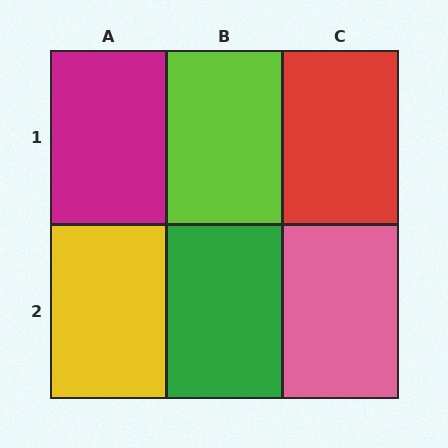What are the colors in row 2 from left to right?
Yellow, green, pink.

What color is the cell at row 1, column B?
Lime.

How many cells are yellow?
1 cell is yellow.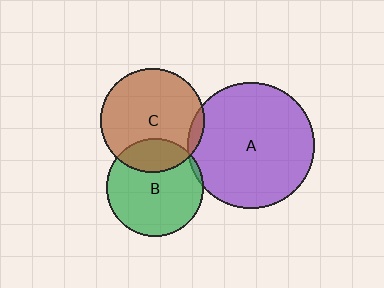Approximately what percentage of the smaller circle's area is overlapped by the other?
Approximately 25%.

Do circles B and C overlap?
Yes.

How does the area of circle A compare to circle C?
Approximately 1.5 times.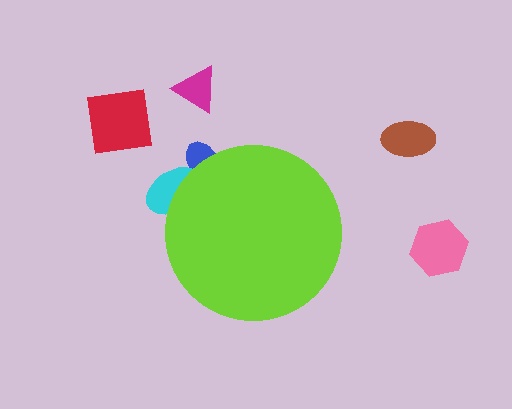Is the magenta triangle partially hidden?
No, the magenta triangle is fully visible.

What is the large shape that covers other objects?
A lime circle.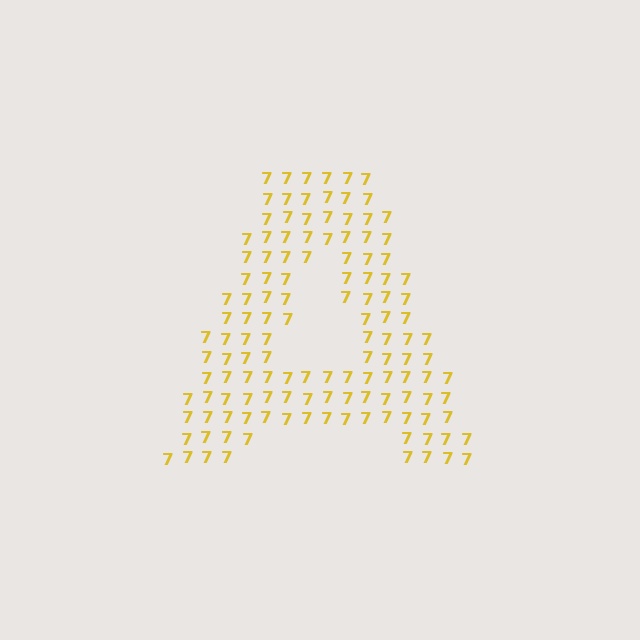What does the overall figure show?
The overall figure shows the letter A.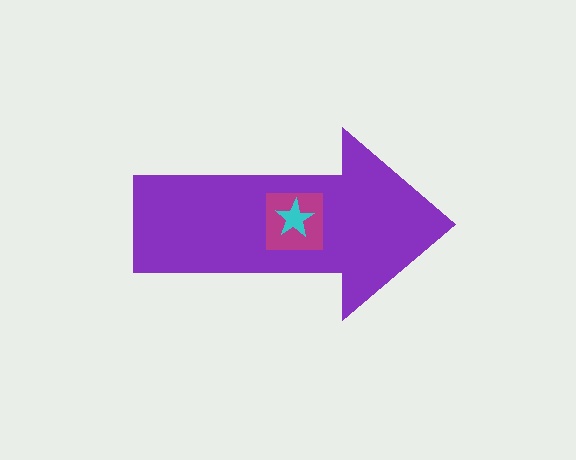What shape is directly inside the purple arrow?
The magenta square.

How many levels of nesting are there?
3.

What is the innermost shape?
The cyan star.